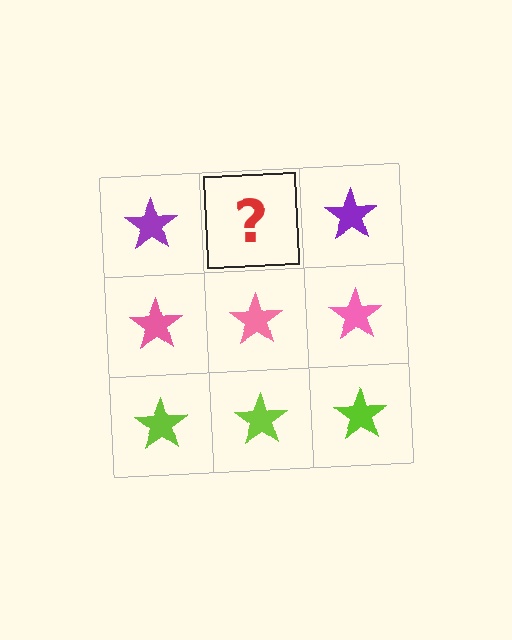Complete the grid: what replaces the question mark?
The question mark should be replaced with a purple star.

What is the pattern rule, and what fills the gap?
The rule is that each row has a consistent color. The gap should be filled with a purple star.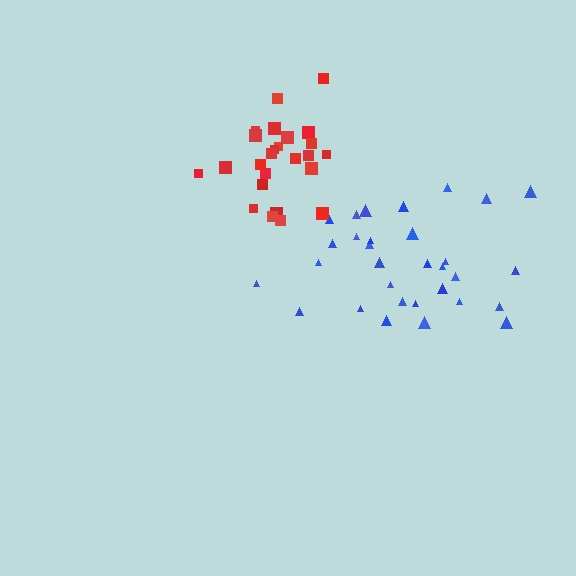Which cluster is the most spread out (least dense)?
Blue.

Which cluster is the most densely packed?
Red.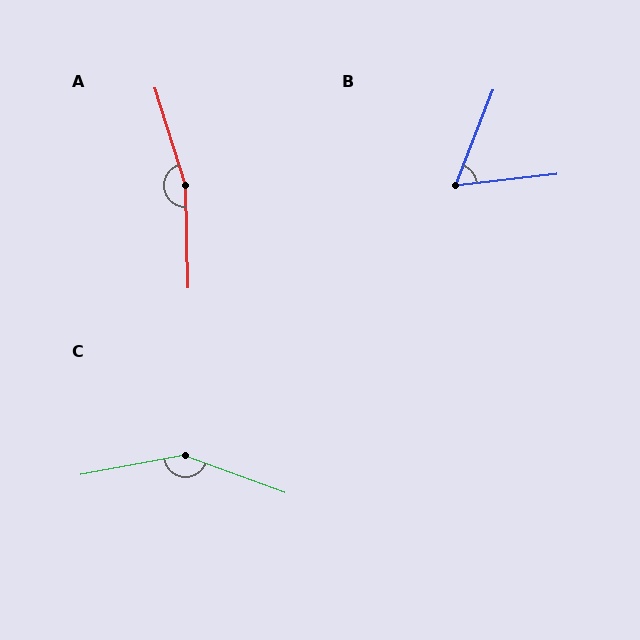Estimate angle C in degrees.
Approximately 149 degrees.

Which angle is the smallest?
B, at approximately 62 degrees.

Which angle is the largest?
A, at approximately 164 degrees.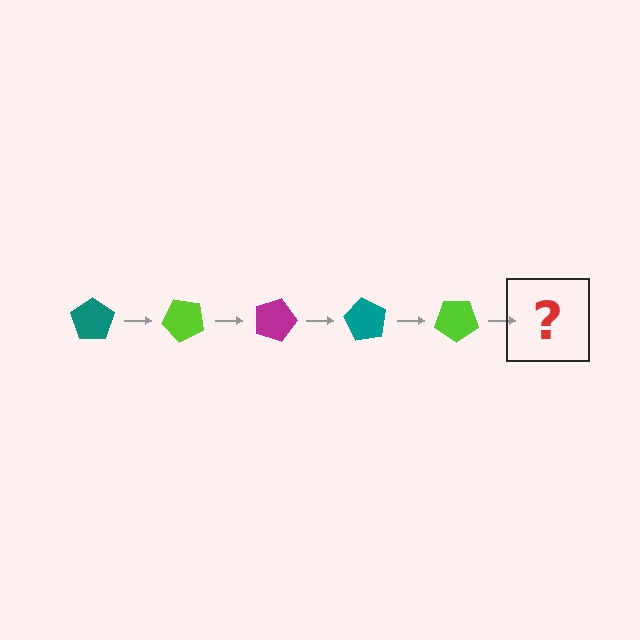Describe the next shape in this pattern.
It should be a magenta pentagon, rotated 225 degrees from the start.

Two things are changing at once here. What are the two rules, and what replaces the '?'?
The two rules are that it rotates 45 degrees each step and the color cycles through teal, lime, and magenta. The '?' should be a magenta pentagon, rotated 225 degrees from the start.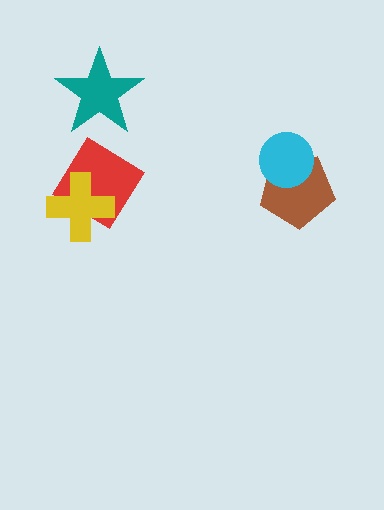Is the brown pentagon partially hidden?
Yes, it is partially covered by another shape.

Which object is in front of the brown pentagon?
The cyan circle is in front of the brown pentagon.